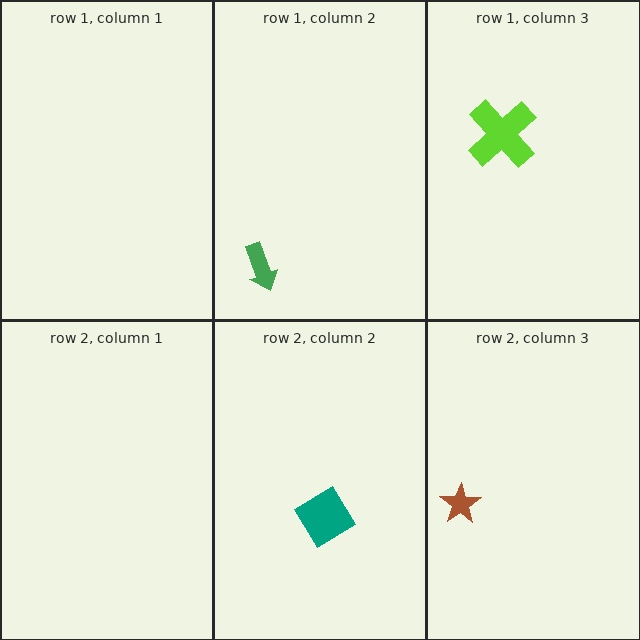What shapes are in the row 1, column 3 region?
The lime cross.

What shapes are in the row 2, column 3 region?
The brown star.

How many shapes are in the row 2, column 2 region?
1.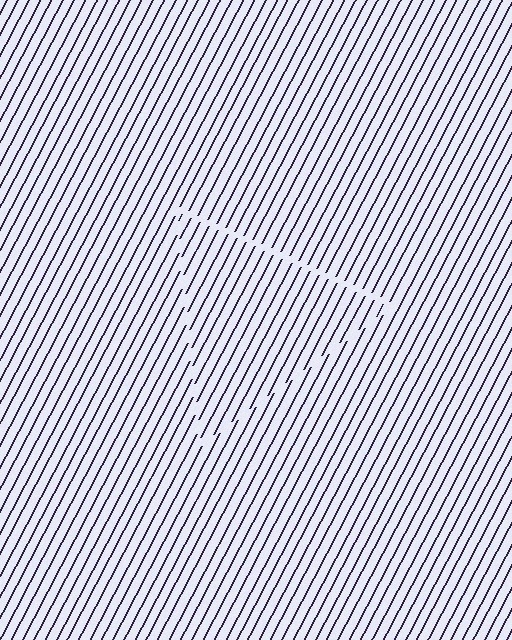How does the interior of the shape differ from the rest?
The interior of the shape contains the same grating, shifted by half a period — the contour is defined by the phase discontinuity where line-ends from the inner and outer gratings abut.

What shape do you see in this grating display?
An illusory triangle. The interior of the shape contains the same grating, shifted by half a period — the contour is defined by the phase discontinuity where line-ends from the inner and outer gratings abut.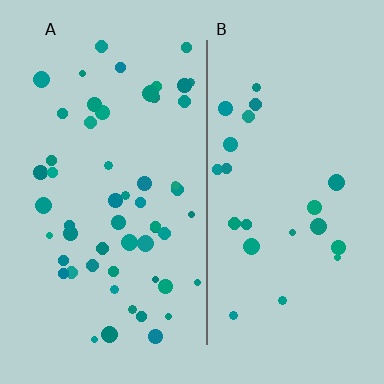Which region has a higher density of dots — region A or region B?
A (the left).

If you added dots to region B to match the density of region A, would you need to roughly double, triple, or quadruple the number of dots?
Approximately double.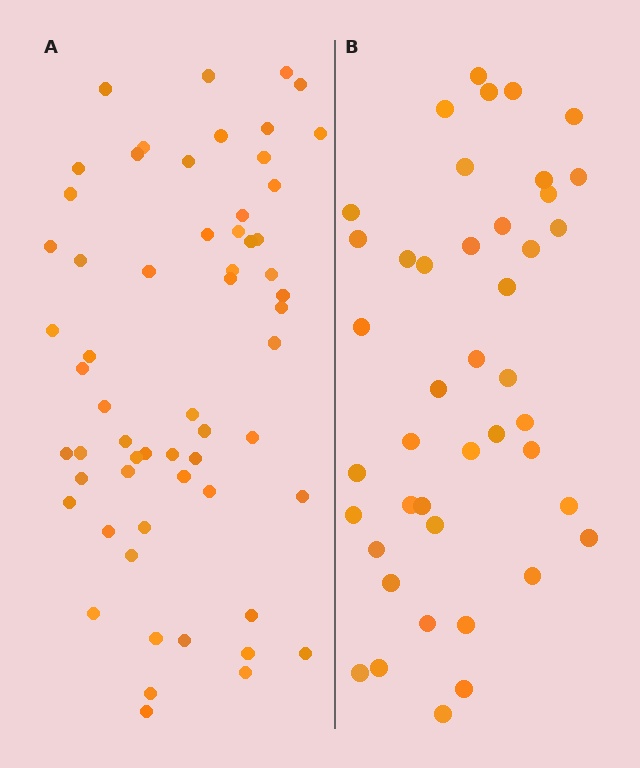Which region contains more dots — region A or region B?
Region A (the left region) has more dots.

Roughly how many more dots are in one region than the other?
Region A has approximately 15 more dots than region B.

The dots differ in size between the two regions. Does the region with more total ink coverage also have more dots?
No. Region B has more total ink coverage because its dots are larger, but region A actually contains more individual dots. Total area can be misleading — the number of items is what matters here.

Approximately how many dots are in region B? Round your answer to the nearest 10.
About 40 dots. (The exact count is 43, which rounds to 40.)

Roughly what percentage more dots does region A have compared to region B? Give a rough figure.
About 40% more.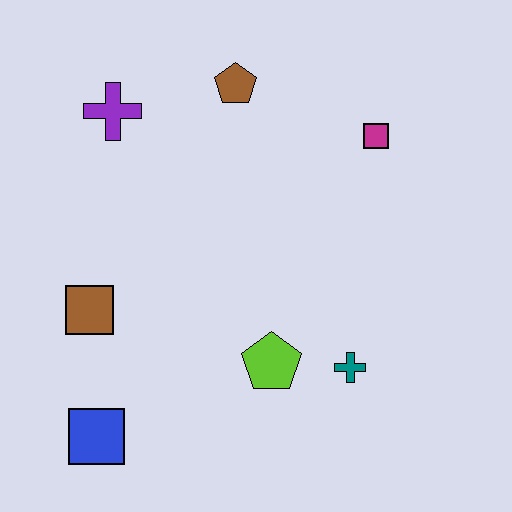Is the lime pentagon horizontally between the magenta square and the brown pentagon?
Yes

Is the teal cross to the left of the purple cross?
No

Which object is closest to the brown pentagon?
The purple cross is closest to the brown pentagon.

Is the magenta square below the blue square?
No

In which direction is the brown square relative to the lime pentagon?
The brown square is to the left of the lime pentagon.